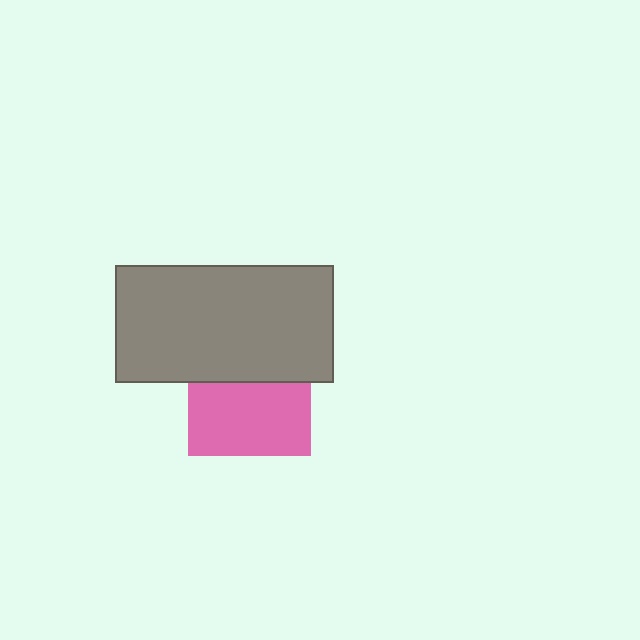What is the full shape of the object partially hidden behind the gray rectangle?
The partially hidden object is a pink square.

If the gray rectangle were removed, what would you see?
You would see the complete pink square.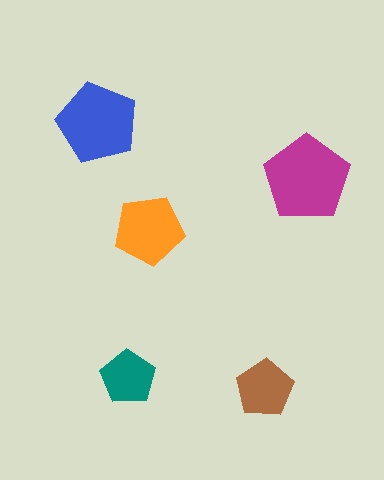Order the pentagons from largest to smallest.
the magenta one, the blue one, the orange one, the brown one, the teal one.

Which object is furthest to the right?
The magenta pentagon is rightmost.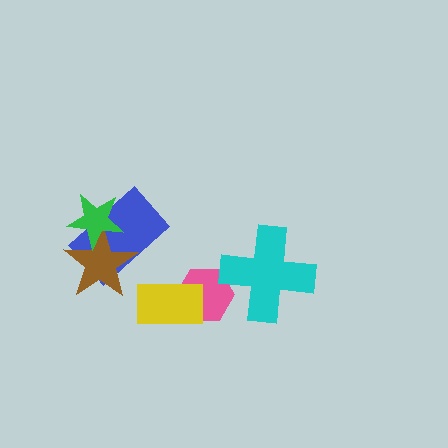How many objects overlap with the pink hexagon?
2 objects overlap with the pink hexagon.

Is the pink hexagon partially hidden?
Yes, it is partially covered by another shape.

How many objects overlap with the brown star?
2 objects overlap with the brown star.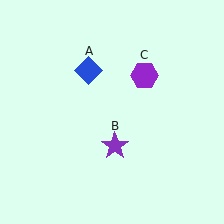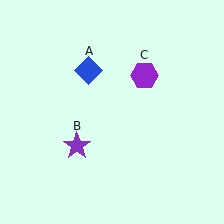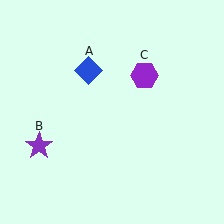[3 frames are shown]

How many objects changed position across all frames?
1 object changed position: purple star (object B).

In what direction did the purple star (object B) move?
The purple star (object B) moved left.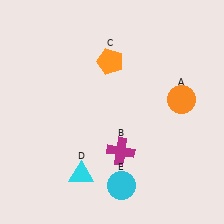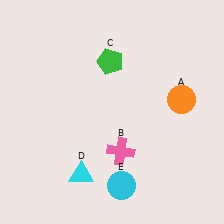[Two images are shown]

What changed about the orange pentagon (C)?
In Image 1, C is orange. In Image 2, it changed to green.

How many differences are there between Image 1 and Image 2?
There are 2 differences between the two images.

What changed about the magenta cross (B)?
In Image 1, B is magenta. In Image 2, it changed to pink.